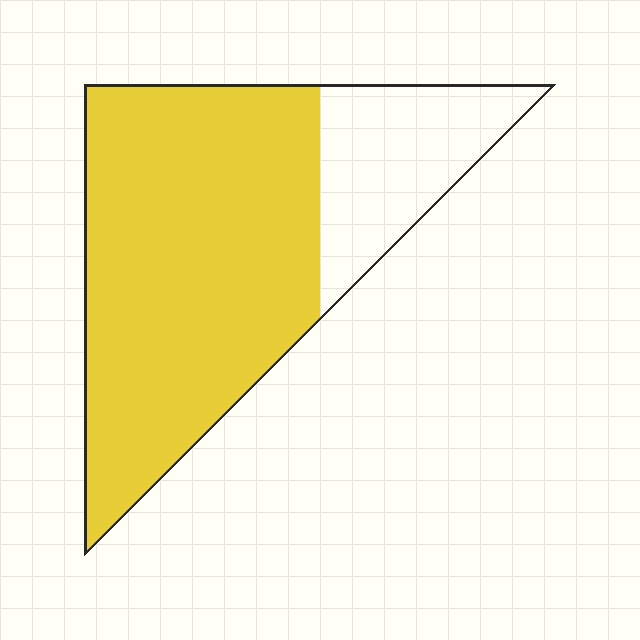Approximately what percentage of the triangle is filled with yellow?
Approximately 75%.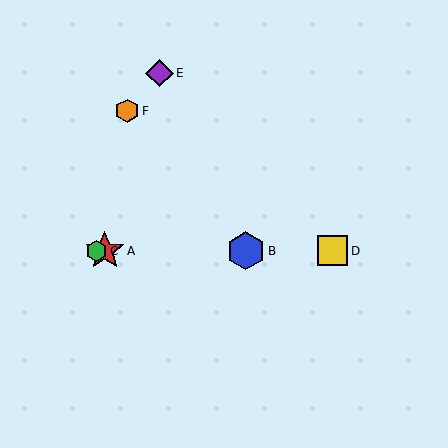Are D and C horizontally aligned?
Yes, both are at y≈251.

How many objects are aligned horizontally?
4 objects (A, B, C, D) are aligned horizontally.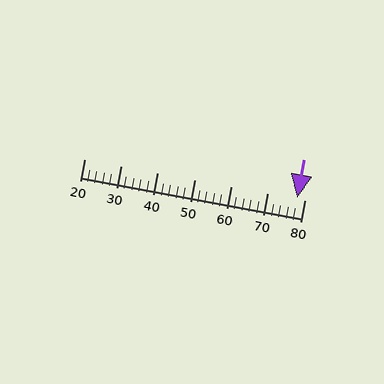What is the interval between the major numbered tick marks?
The major tick marks are spaced 10 units apart.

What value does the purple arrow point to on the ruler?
The purple arrow points to approximately 78.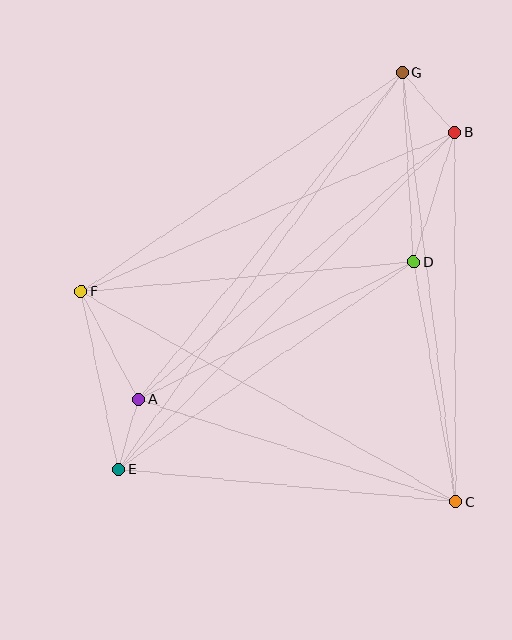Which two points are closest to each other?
Points A and E are closest to each other.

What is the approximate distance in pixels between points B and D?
The distance between B and D is approximately 136 pixels.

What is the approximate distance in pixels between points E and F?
The distance between E and F is approximately 182 pixels.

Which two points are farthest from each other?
Points E and G are farthest from each other.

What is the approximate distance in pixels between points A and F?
The distance between A and F is approximately 122 pixels.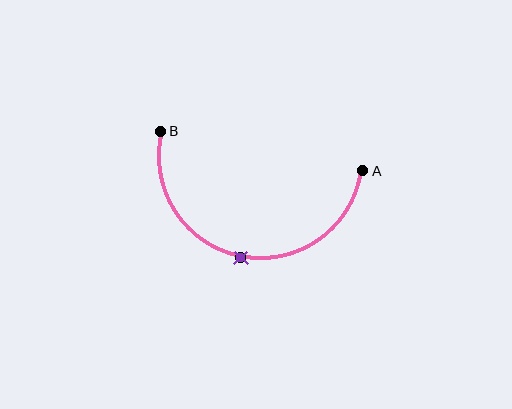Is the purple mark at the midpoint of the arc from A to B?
Yes. The purple mark lies on the arc at equal arc-length from both A and B — it is the arc midpoint.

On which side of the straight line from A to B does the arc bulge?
The arc bulges below the straight line connecting A and B.